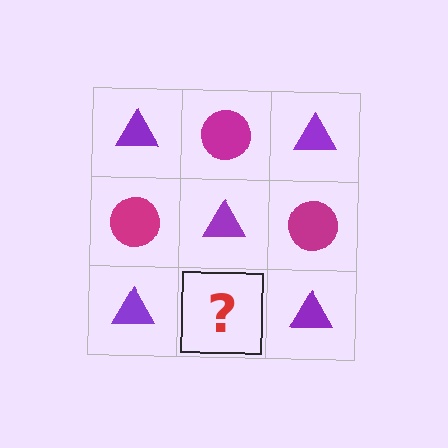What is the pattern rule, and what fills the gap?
The rule is that it alternates purple triangle and magenta circle in a checkerboard pattern. The gap should be filled with a magenta circle.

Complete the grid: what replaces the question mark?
The question mark should be replaced with a magenta circle.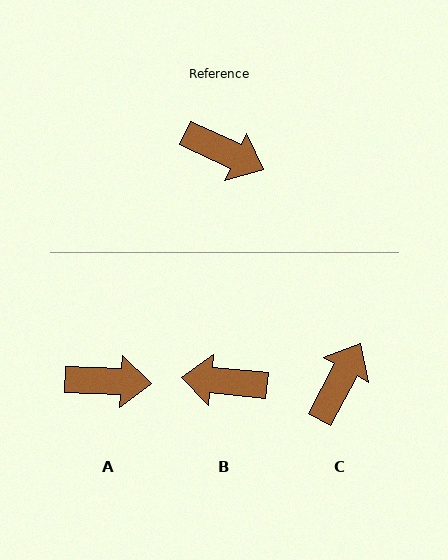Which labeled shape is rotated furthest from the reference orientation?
B, about 160 degrees away.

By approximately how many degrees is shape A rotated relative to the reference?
Approximately 22 degrees counter-clockwise.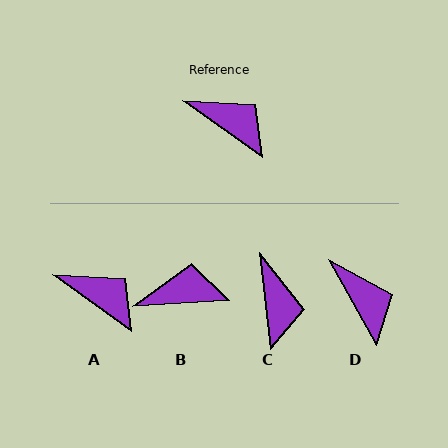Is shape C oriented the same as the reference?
No, it is off by about 48 degrees.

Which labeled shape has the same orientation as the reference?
A.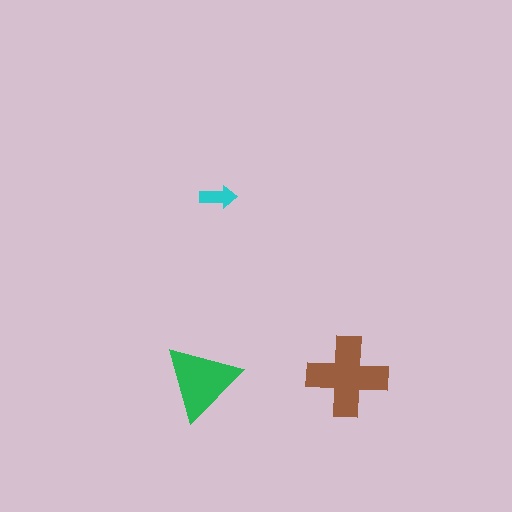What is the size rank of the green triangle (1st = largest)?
2nd.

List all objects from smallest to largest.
The cyan arrow, the green triangle, the brown cross.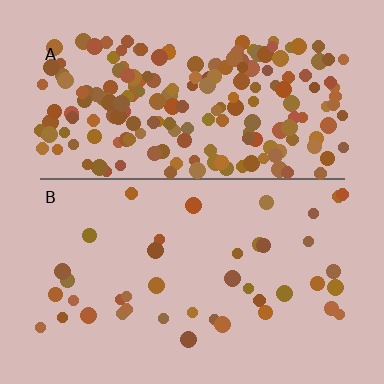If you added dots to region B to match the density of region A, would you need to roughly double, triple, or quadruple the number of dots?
Approximately quadruple.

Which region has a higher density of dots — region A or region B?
A (the top).